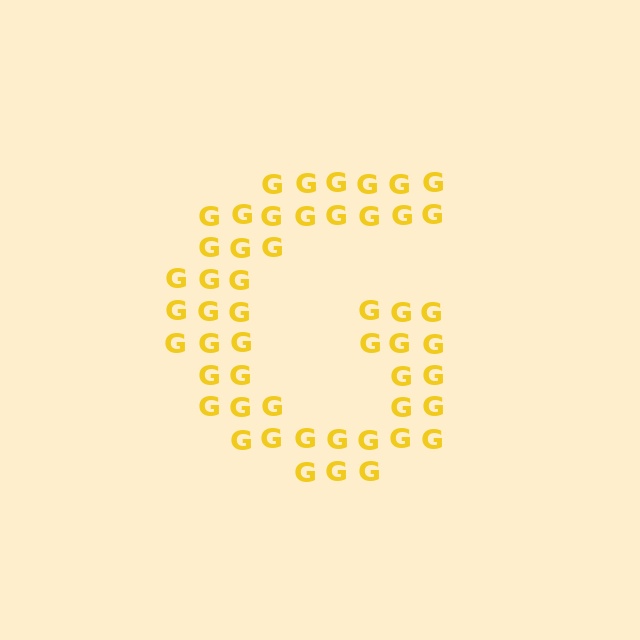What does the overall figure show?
The overall figure shows the letter G.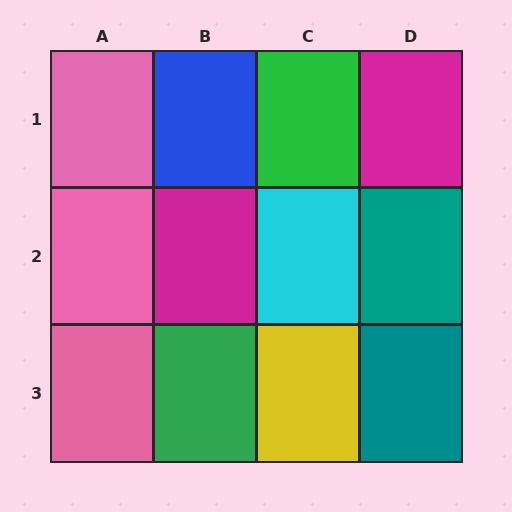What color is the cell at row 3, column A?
Pink.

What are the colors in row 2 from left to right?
Pink, magenta, cyan, teal.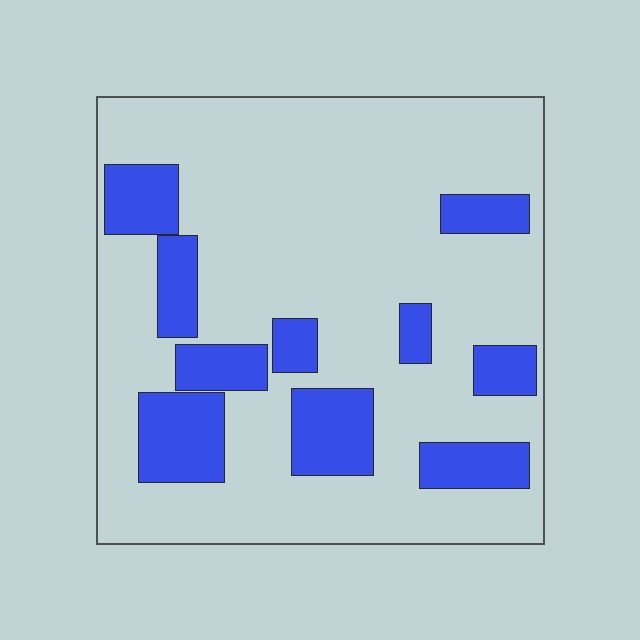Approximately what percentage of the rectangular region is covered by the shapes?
Approximately 25%.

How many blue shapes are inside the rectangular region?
10.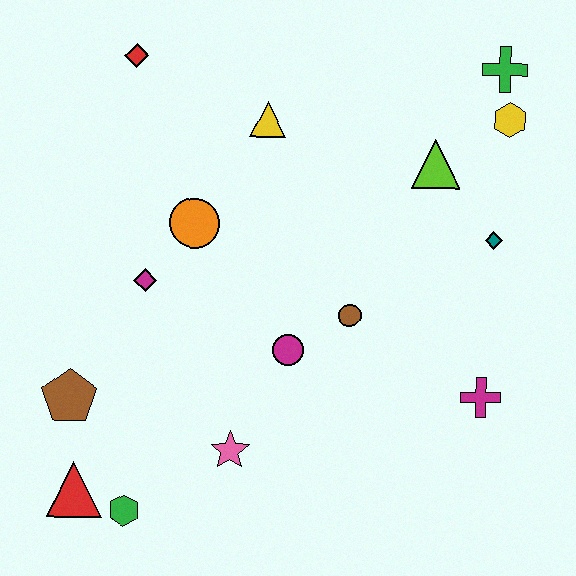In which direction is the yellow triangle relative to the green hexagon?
The yellow triangle is above the green hexagon.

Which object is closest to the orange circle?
The magenta diamond is closest to the orange circle.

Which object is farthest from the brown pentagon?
The green cross is farthest from the brown pentagon.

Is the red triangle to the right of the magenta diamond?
No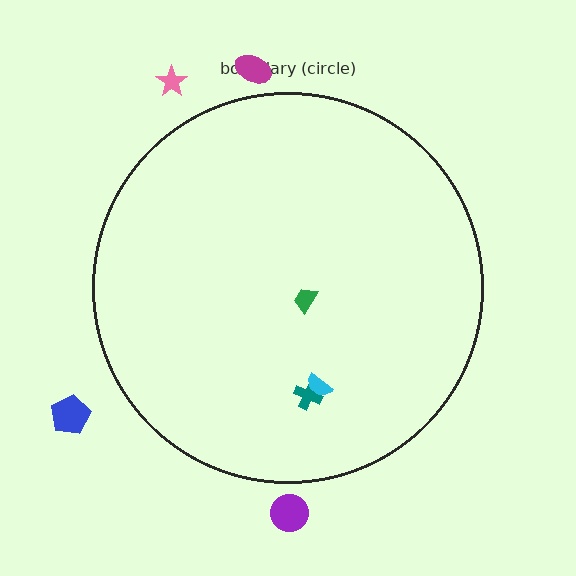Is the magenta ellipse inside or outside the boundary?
Outside.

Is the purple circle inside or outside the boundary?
Outside.